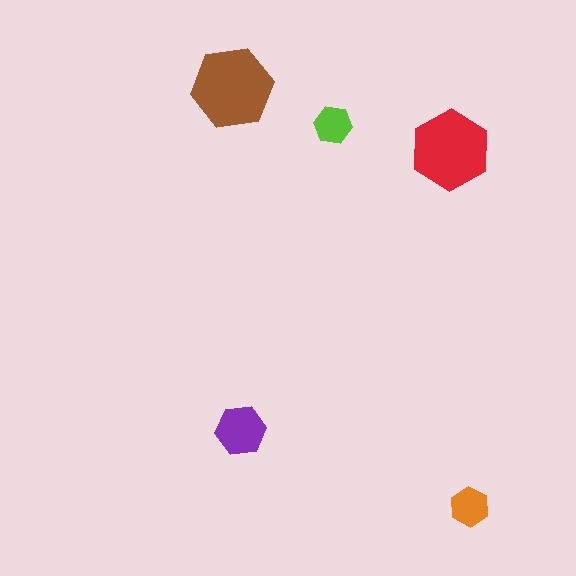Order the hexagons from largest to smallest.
the brown one, the red one, the purple one, the orange one, the lime one.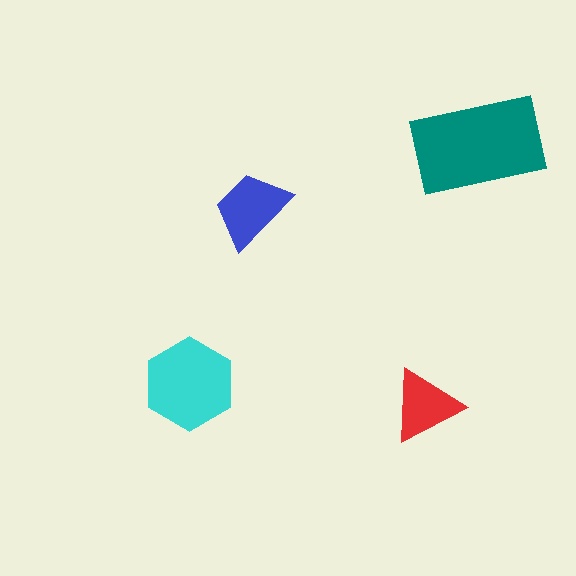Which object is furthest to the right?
The teal rectangle is rightmost.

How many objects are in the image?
There are 4 objects in the image.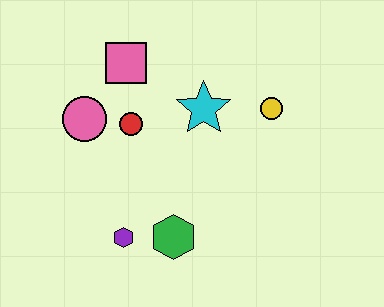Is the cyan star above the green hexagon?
Yes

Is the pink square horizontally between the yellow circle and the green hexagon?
No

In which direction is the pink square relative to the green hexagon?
The pink square is above the green hexagon.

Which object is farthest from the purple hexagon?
The yellow circle is farthest from the purple hexagon.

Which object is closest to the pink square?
The red circle is closest to the pink square.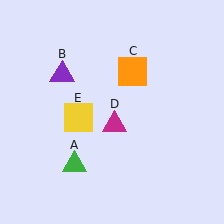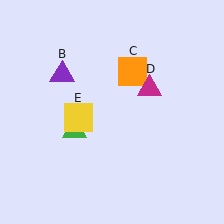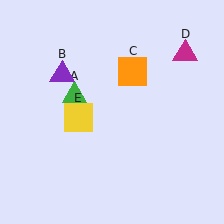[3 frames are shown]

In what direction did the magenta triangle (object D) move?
The magenta triangle (object D) moved up and to the right.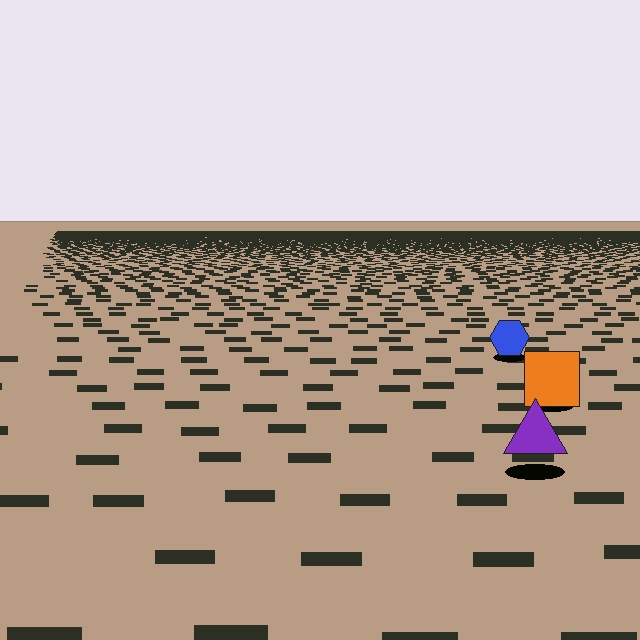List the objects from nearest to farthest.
From nearest to farthest: the purple triangle, the orange square, the blue hexagon.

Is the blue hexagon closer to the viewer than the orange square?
No. The orange square is closer — you can tell from the texture gradient: the ground texture is coarser near it.